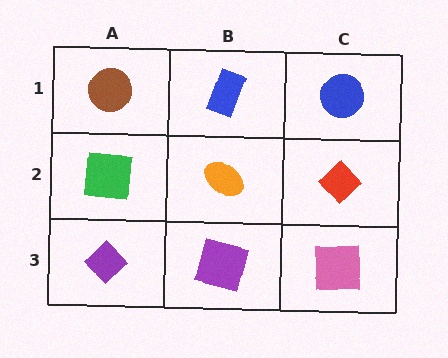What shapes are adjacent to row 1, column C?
A red diamond (row 2, column C), a blue rectangle (row 1, column B).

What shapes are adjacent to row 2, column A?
A brown circle (row 1, column A), a purple diamond (row 3, column A), an orange ellipse (row 2, column B).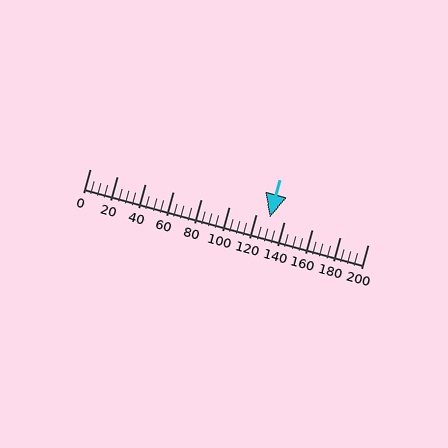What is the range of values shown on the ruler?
The ruler shows values from 0 to 200.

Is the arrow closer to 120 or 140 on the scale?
The arrow is closer to 120.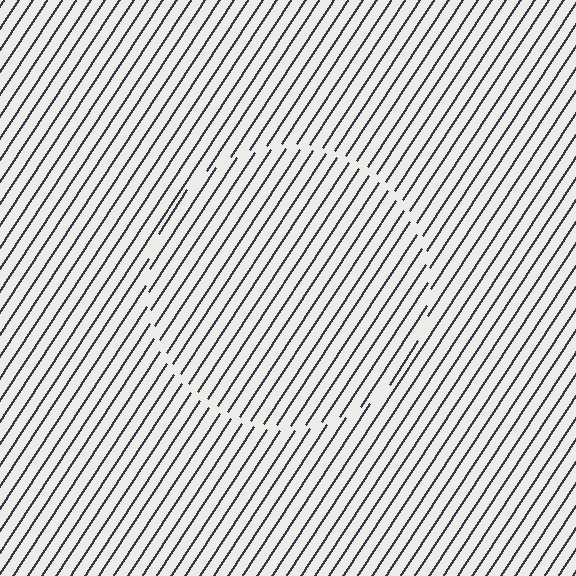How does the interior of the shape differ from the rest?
The interior of the shape contains the same grating, shifted by half a period — the contour is defined by the phase discontinuity where line-ends from the inner and outer gratings abut.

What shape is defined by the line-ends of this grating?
An illusory circle. The interior of the shape contains the same grating, shifted by half a period — the contour is defined by the phase discontinuity where line-ends from the inner and outer gratings abut.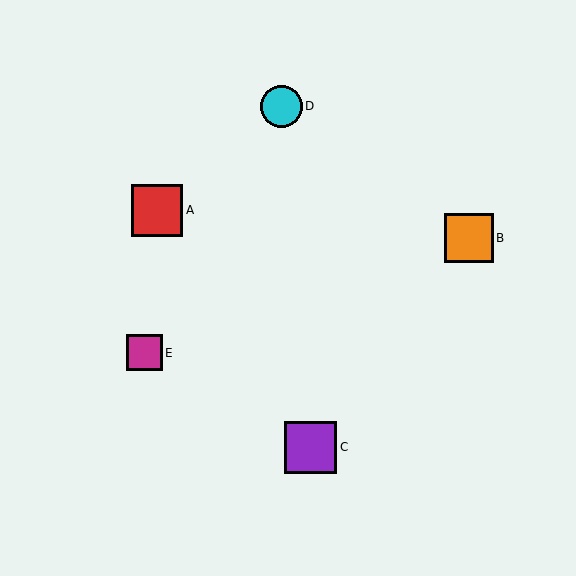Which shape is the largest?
The purple square (labeled C) is the largest.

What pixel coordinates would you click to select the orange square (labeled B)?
Click at (469, 238) to select the orange square B.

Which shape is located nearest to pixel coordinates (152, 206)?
The red square (labeled A) at (157, 210) is nearest to that location.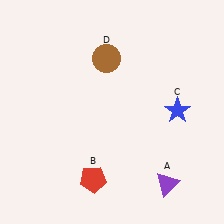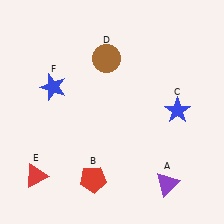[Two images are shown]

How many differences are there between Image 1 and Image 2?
There are 2 differences between the two images.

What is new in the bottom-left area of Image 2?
A red triangle (E) was added in the bottom-left area of Image 2.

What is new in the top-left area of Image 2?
A blue star (F) was added in the top-left area of Image 2.